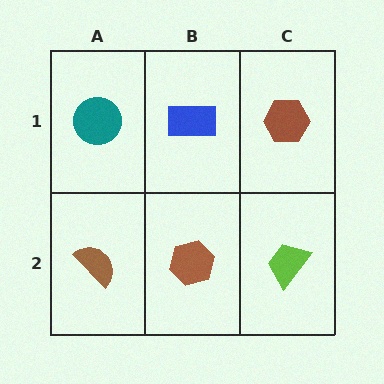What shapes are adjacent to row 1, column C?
A lime trapezoid (row 2, column C), a blue rectangle (row 1, column B).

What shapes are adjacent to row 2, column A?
A teal circle (row 1, column A), a brown hexagon (row 2, column B).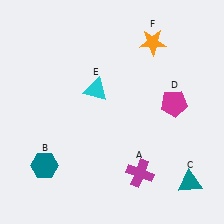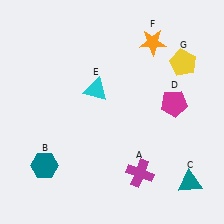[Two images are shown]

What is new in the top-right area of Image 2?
A yellow pentagon (G) was added in the top-right area of Image 2.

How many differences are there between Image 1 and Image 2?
There is 1 difference between the two images.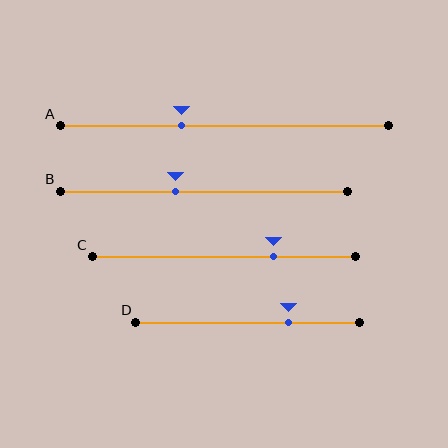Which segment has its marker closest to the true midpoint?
Segment B has its marker closest to the true midpoint.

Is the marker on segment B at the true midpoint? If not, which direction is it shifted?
No, the marker on segment B is shifted to the left by about 10% of the segment length.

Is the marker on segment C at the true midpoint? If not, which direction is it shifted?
No, the marker on segment C is shifted to the right by about 19% of the segment length.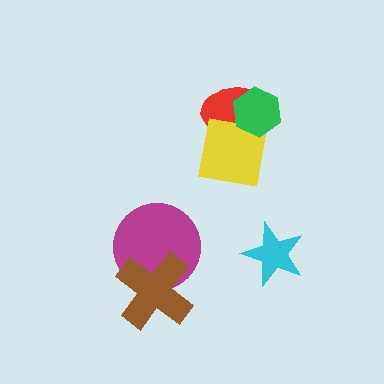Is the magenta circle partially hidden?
Yes, it is partially covered by another shape.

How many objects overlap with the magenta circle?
1 object overlaps with the magenta circle.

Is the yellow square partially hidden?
Yes, it is partially covered by another shape.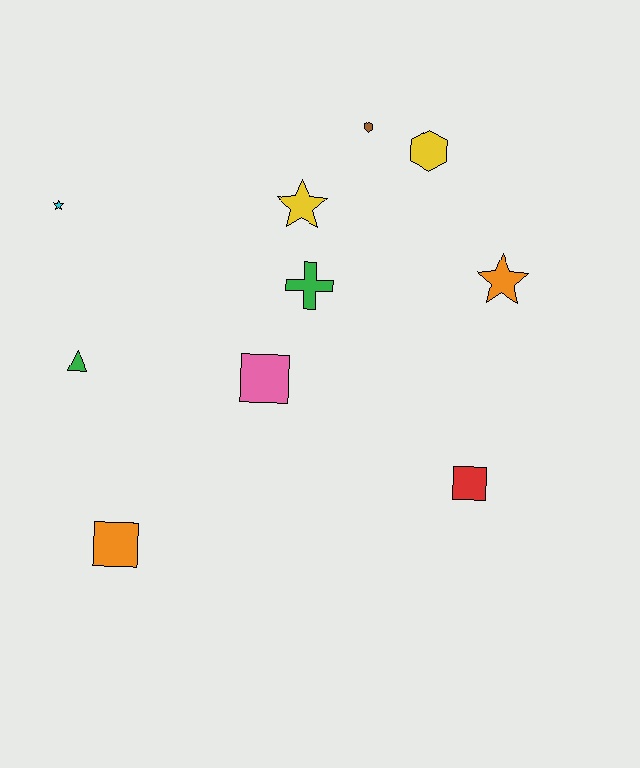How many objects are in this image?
There are 10 objects.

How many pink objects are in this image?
There is 1 pink object.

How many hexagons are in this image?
There are 2 hexagons.